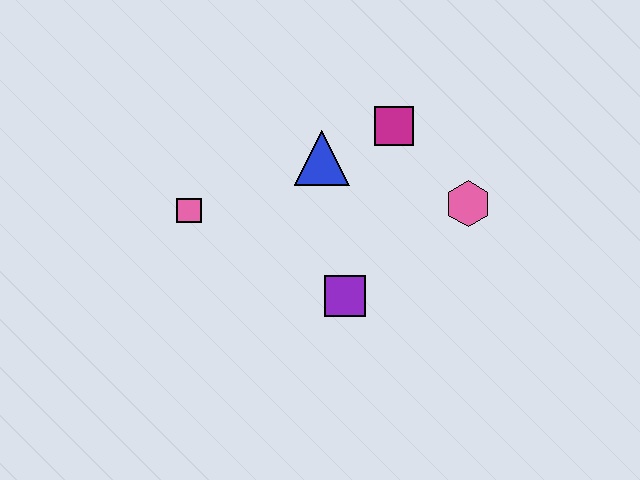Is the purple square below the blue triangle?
Yes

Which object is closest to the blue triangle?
The magenta square is closest to the blue triangle.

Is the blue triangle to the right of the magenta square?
No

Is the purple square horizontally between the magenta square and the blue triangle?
Yes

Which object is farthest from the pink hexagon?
The pink square is farthest from the pink hexagon.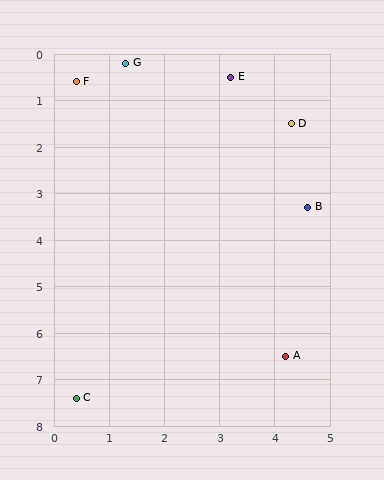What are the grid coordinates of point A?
Point A is at approximately (4.2, 6.5).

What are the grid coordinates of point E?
Point E is at approximately (3.2, 0.5).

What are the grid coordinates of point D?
Point D is at approximately (4.3, 1.5).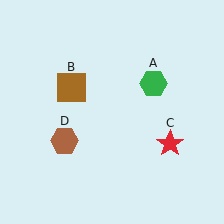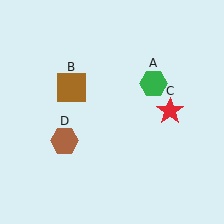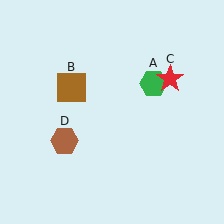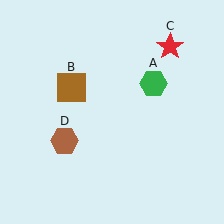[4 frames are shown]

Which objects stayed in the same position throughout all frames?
Green hexagon (object A) and brown square (object B) and brown hexagon (object D) remained stationary.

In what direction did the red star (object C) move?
The red star (object C) moved up.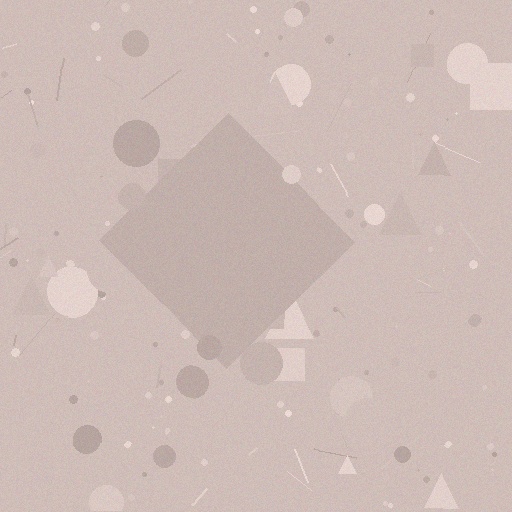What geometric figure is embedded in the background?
A diamond is embedded in the background.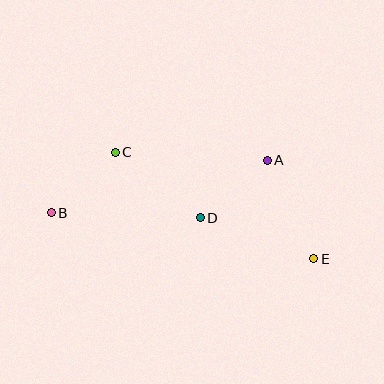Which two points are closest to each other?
Points B and C are closest to each other.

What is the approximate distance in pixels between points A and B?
The distance between A and B is approximately 222 pixels.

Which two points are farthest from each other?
Points B and E are farthest from each other.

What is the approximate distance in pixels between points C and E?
The distance between C and E is approximately 225 pixels.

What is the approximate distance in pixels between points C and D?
The distance between C and D is approximately 107 pixels.